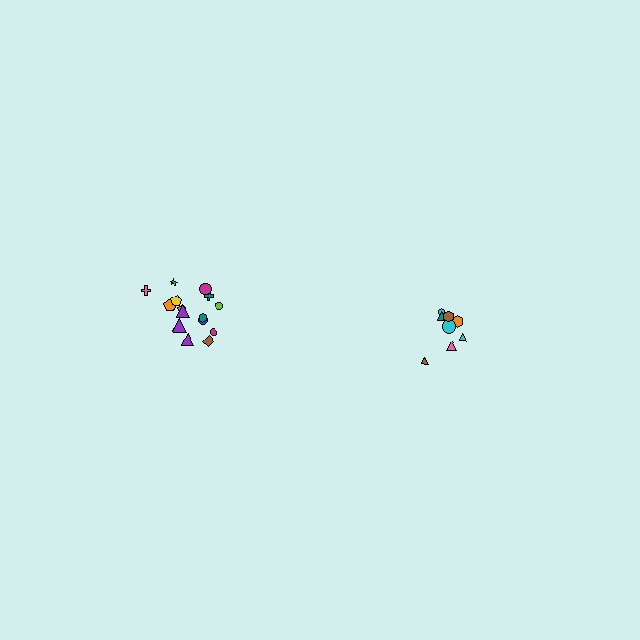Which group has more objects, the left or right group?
The left group.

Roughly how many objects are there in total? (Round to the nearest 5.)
Roughly 25 objects in total.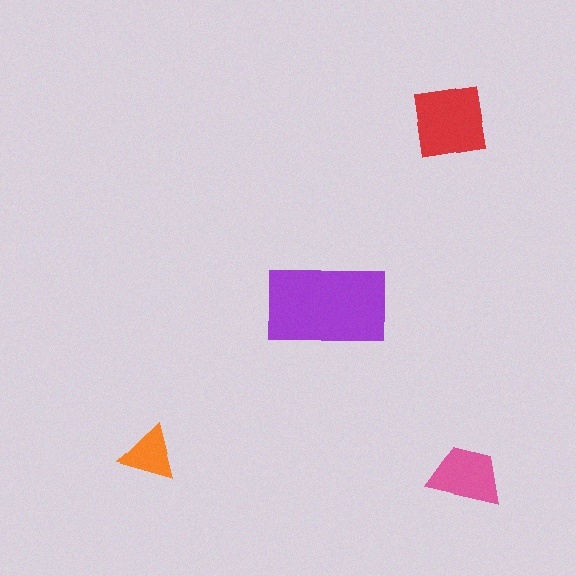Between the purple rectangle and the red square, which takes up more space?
The purple rectangle.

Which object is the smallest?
The orange triangle.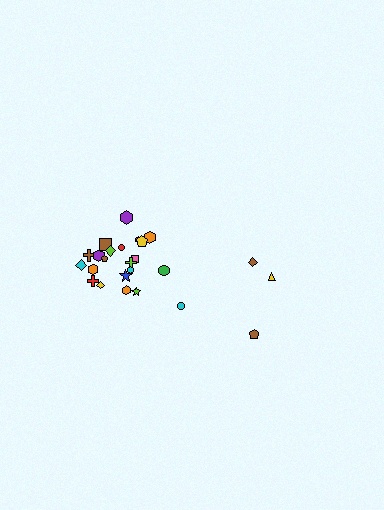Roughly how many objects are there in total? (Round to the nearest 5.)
Roughly 25 objects in total.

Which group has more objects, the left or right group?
The left group.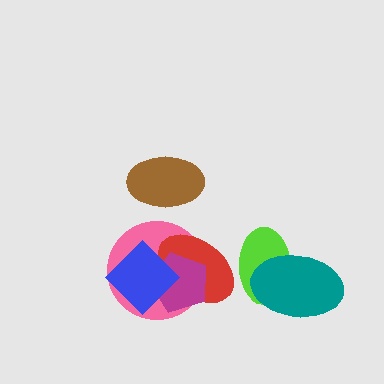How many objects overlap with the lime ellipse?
2 objects overlap with the lime ellipse.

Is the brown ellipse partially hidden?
No, no other shape covers it.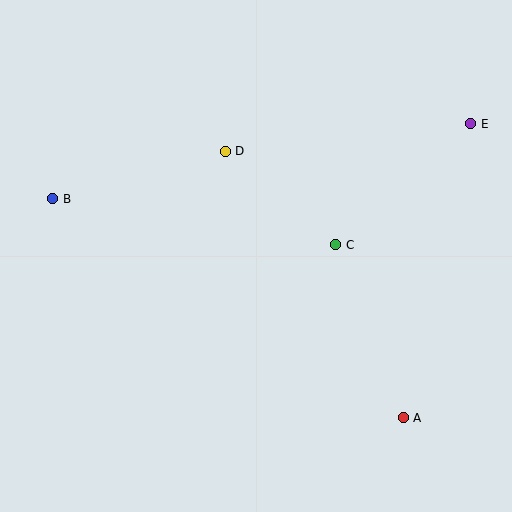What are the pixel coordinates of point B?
Point B is at (53, 199).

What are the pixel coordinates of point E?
Point E is at (471, 124).